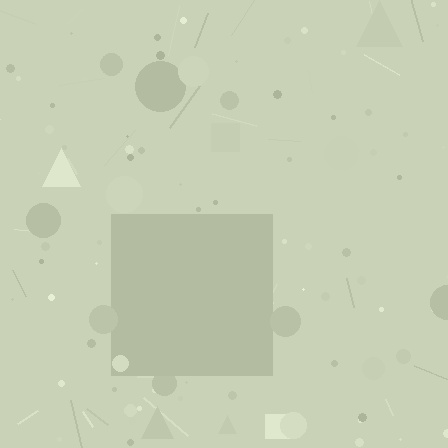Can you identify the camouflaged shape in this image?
The camouflaged shape is a square.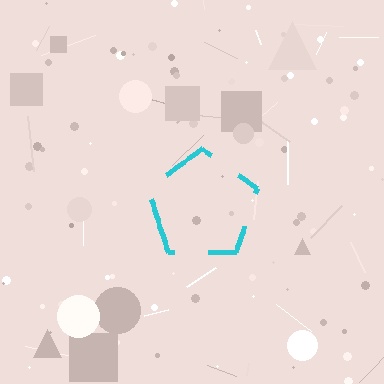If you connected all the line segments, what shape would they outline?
They would outline a pentagon.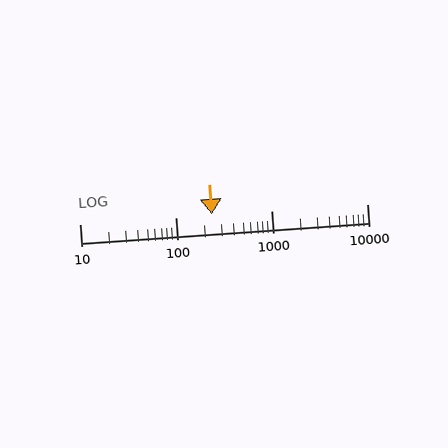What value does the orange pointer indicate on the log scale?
The pointer indicates approximately 240.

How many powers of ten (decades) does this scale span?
The scale spans 3 decades, from 10 to 10000.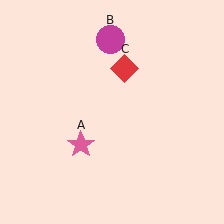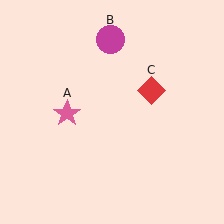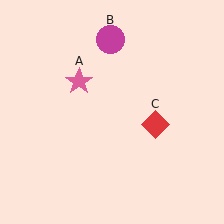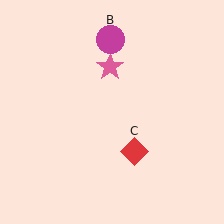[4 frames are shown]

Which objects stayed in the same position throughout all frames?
Magenta circle (object B) remained stationary.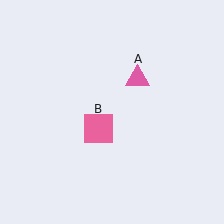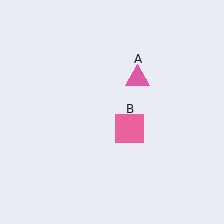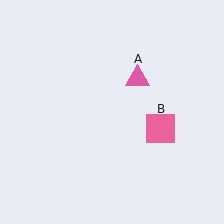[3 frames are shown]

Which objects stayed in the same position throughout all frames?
Pink triangle (object A) remained stationary.